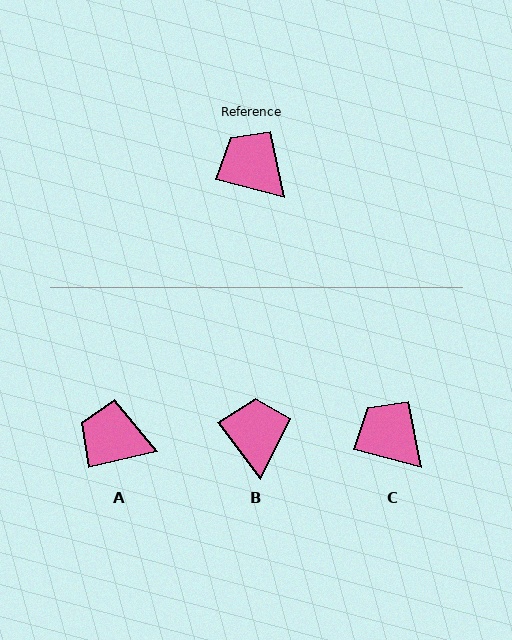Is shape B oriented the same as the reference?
No, it is off by about 38 degrees.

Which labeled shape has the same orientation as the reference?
C.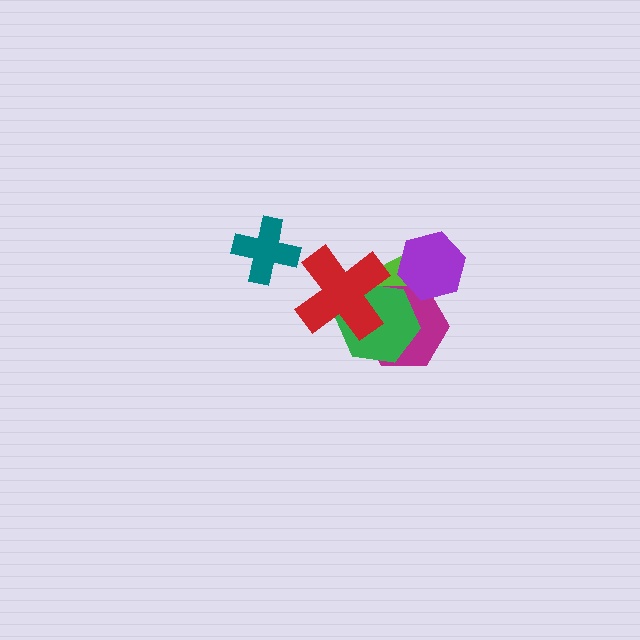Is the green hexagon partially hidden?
Yes, it is partially covered by another shape.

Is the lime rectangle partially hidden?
Yes, it is partially covered by another shape.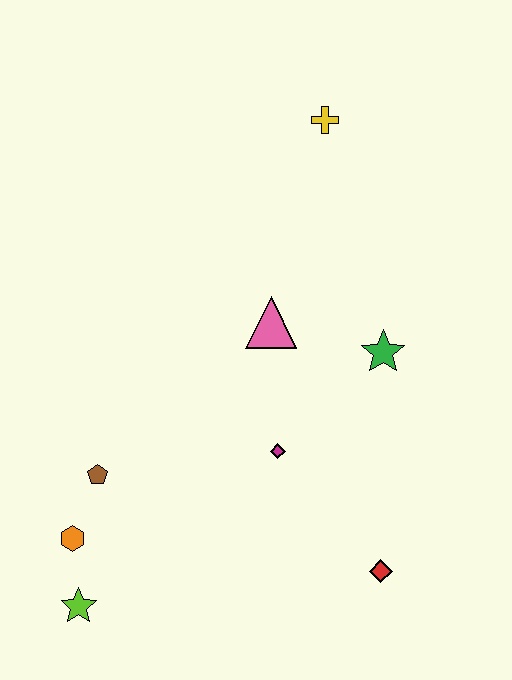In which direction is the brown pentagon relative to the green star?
The brown pentagon is to the left of the green star.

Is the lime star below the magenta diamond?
Yes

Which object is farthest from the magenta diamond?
The yellow cross is farthest from the magenta diamond.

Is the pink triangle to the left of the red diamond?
Yes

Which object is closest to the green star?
The pink triangle is closest to the green star.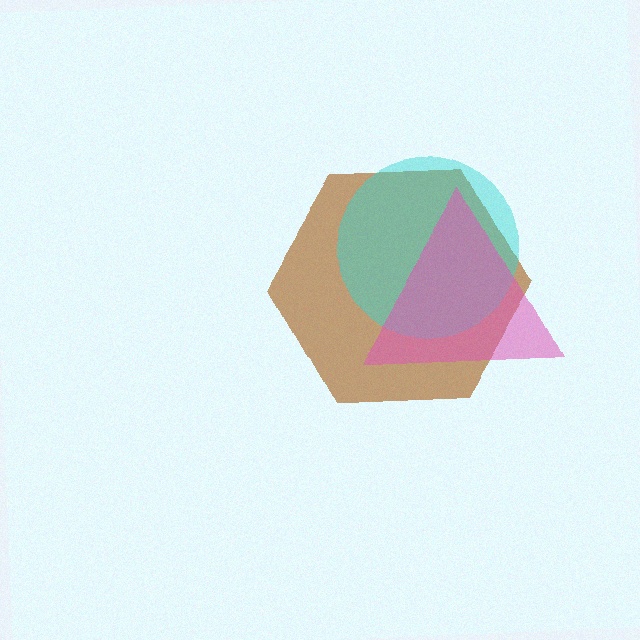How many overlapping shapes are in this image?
There are 3 overlapping shapes in the image.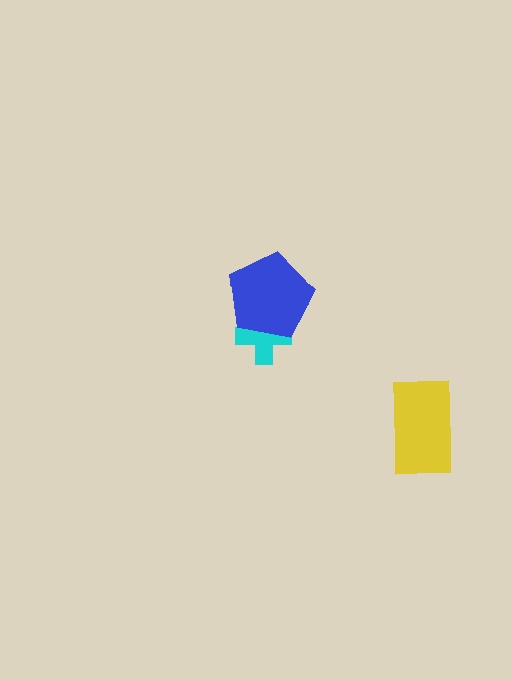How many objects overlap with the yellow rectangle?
0 objects overlap with the yellow rectangle.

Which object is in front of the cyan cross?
The blue pentagon is in front of the cyan cross.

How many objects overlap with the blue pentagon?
1 object overlaps with the blue pentagon.